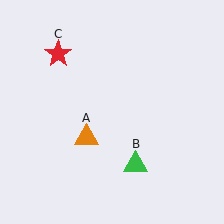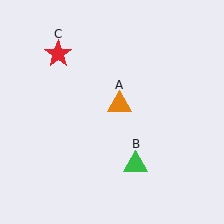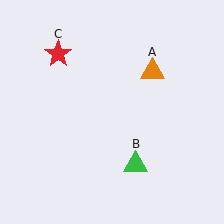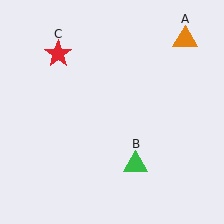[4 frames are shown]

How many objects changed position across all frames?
1 object changed position: orange triangle (object A).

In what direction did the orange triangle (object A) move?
The orange triangle (object A) moved up and to the right.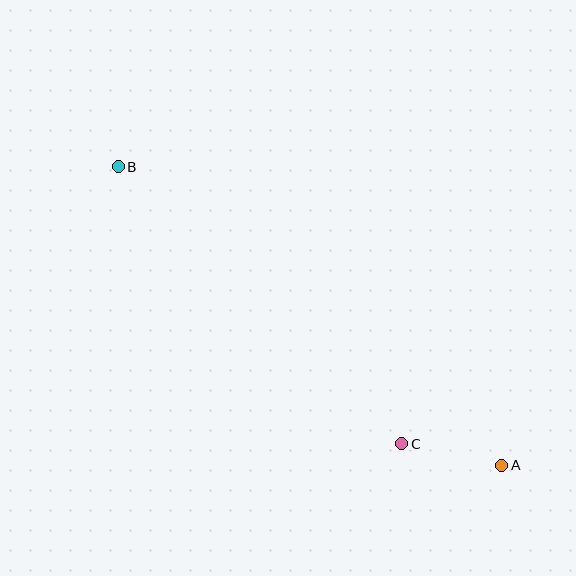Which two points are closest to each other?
Points A and C are closest to each other.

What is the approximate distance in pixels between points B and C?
The distance between B and C is approximately 396 pixels.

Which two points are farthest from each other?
Points A and B are farthest from each other.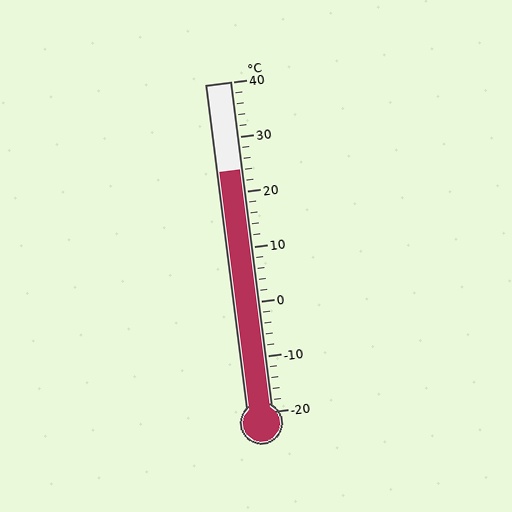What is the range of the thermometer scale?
The thermometer scale ranges from -20°C to 40°C.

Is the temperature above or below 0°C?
The temperature is above 0°C.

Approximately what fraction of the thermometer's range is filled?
The thermometer is filled to approximately 75% of its range.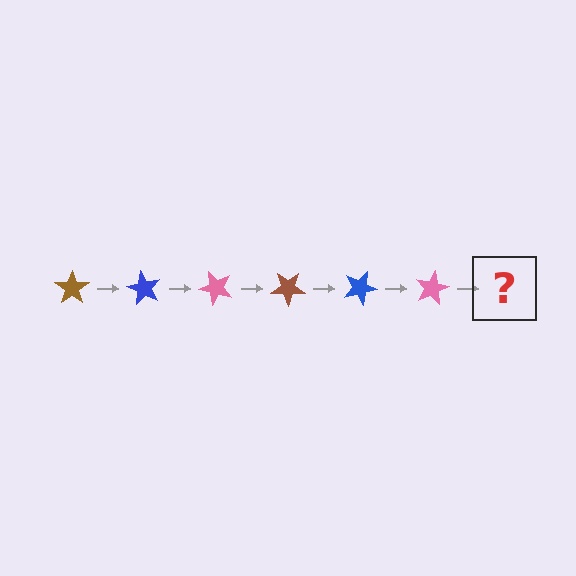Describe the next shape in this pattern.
It should be a brown star, rotated 360 degrees from the start.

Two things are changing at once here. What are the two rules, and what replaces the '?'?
The two rules are that it rotates 60 degrees each step and the color cycles through brown, blue, and pink. The '?' should be a brown star, rotated 360 degrees from the start.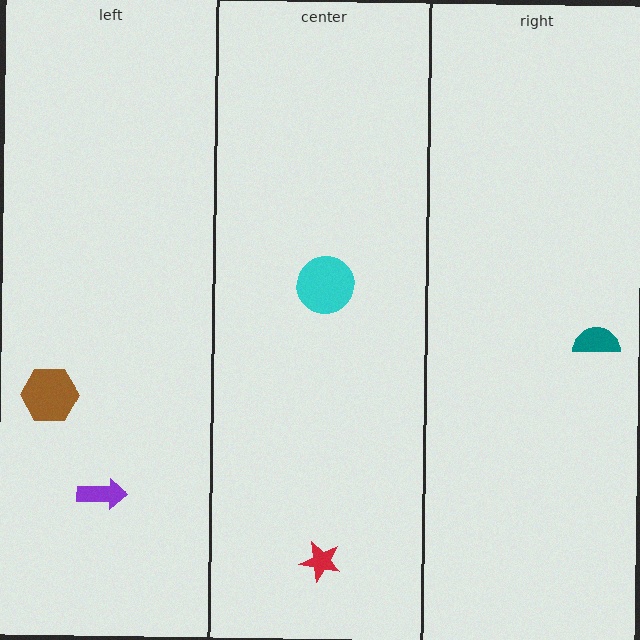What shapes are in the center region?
The cyan circle, the red star.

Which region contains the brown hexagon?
The left region.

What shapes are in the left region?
The brown hexagon, the purple arrow.